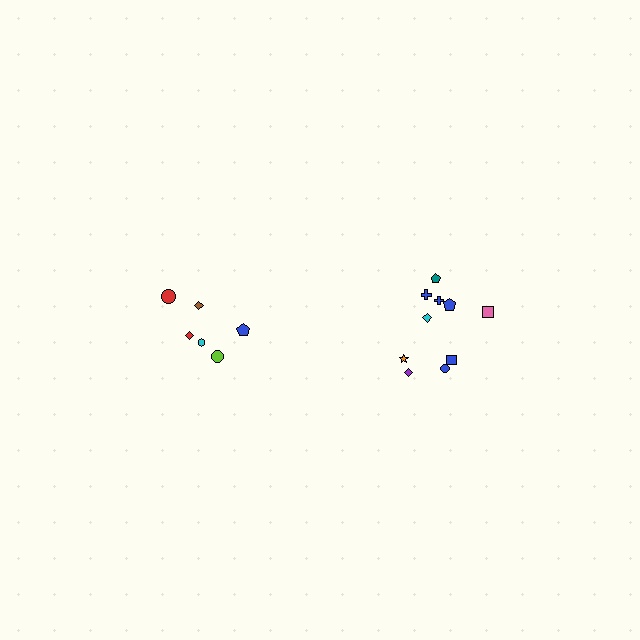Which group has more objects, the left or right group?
The right group.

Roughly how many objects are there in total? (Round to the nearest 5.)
Roughly 15 objects in total.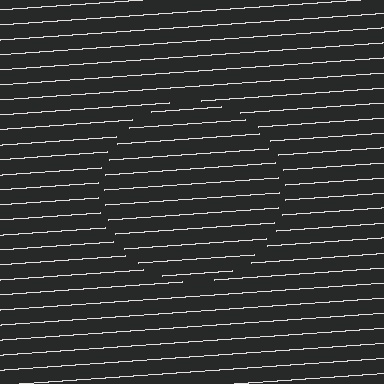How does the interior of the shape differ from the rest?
The interior of the shape contains the same grating, shifted by half a period — the contour is defined by the phase discontinuity where line-ends from the inner and outer gratings abut.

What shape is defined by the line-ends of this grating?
An illusory circle. The interior of the shape contains the same grating, shifted by half a period — the contour is defined by the phase discontinuity where line-ends from the inner and outer gratings abut.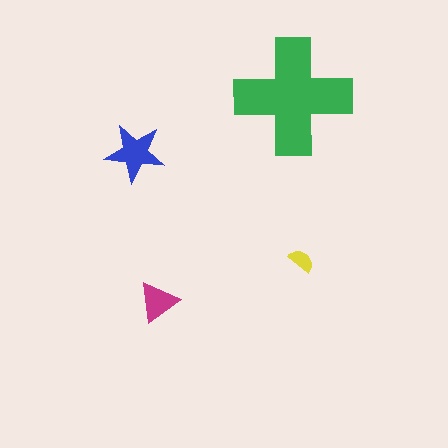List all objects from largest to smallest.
The green cross, the blue star, the magenta triangle, the yellow semicircle.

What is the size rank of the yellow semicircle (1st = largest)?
4th.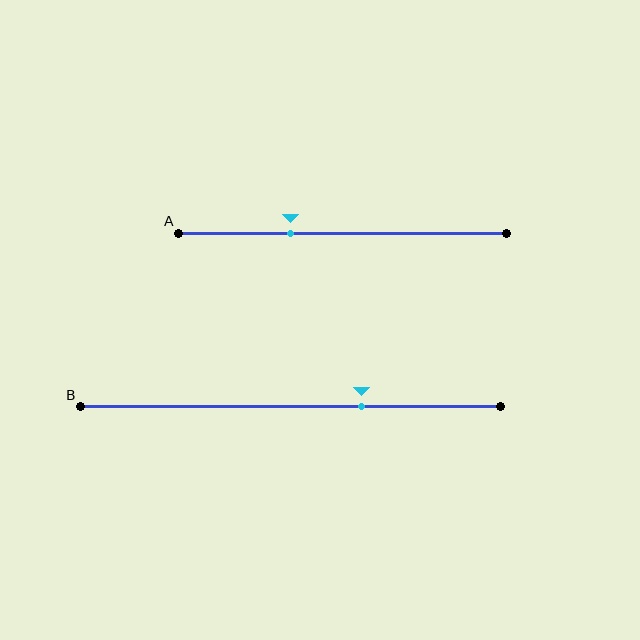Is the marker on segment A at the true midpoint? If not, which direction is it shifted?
No, the marker on segment A is shifted to the left by about 16% of the segment length.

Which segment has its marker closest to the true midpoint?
Segment A has its marker closest to the true midpoint.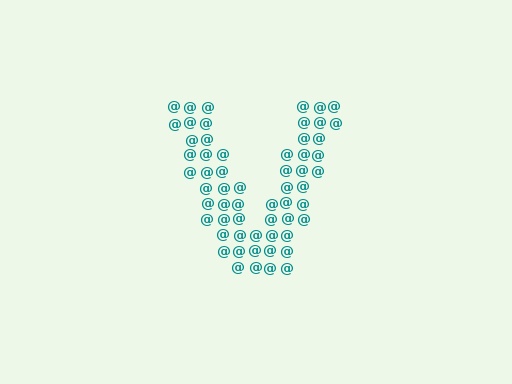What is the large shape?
The large shape is the letter V.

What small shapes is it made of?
It is made of small at signs.